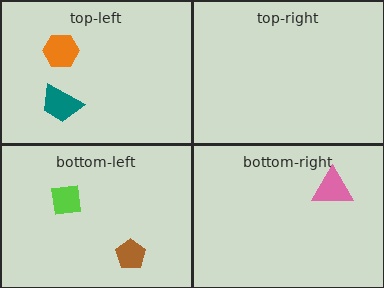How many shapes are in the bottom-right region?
1.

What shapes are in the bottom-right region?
The pink triangle.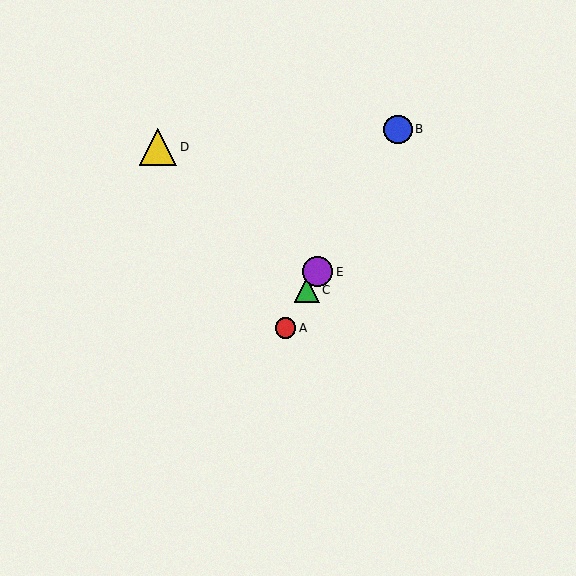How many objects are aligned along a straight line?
4 objects (A, B, C, E) are aligned along a straight line.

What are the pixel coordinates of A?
Object A is at (285, 328).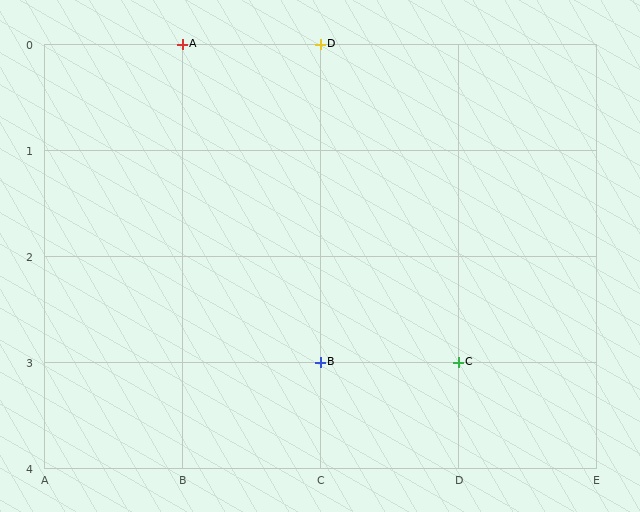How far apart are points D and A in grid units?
Points D and A are 1 column apart.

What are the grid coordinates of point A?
Point A is at grid coordinates (B, 0).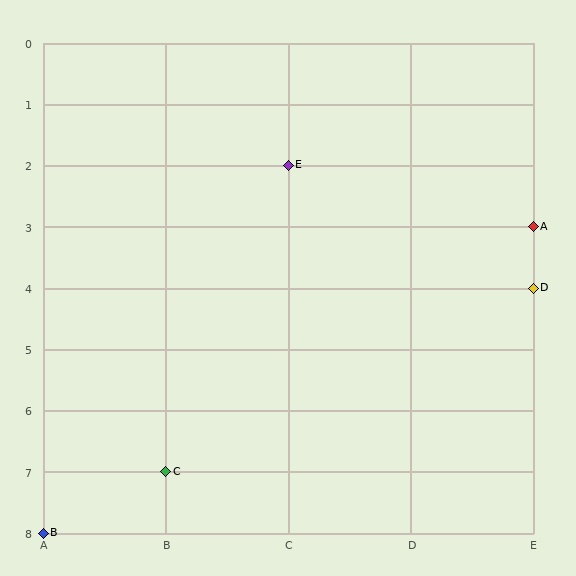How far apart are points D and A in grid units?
Points D and A are 1 row apart.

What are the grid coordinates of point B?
Point B is at grid coordinates (A, 8).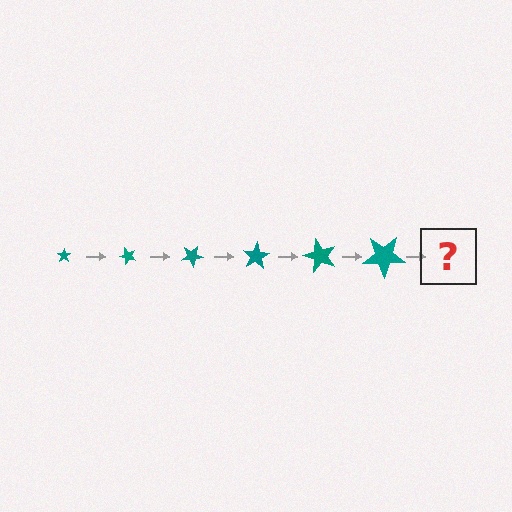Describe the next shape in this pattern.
It should be a star, larger than the previous one and rotated 300 degrees from the start.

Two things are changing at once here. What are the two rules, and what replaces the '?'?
The two rules are that the star grows larger each step and it rotates 50 degrees each step. The '?' should be a star, larger than the previous one and rotated 300 degrees from the start.